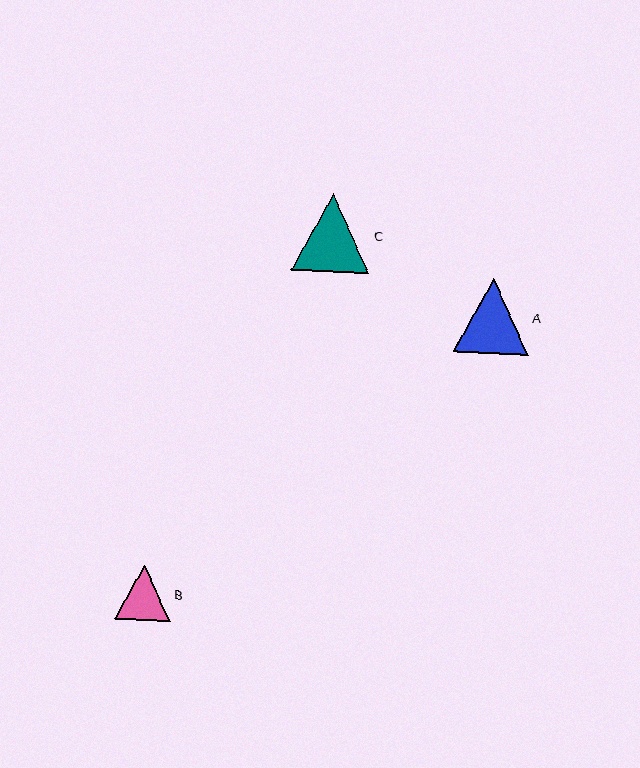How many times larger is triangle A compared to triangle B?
Triangle A is approximately 1.3 times the size of triangle B.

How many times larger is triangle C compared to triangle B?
Triangle C is approximately 1.4 times the size of triangle B.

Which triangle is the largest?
Triangle C is the largest with a size of approximately 78 pixels.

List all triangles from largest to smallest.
From largest to smallest: C, A, B.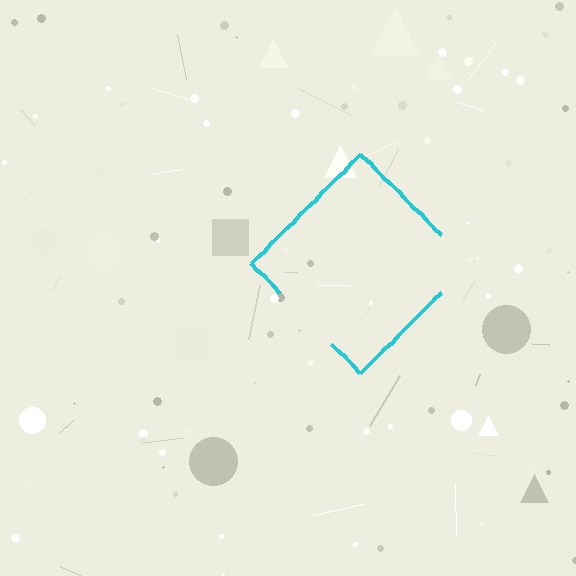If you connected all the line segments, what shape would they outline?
They would outline a diamond.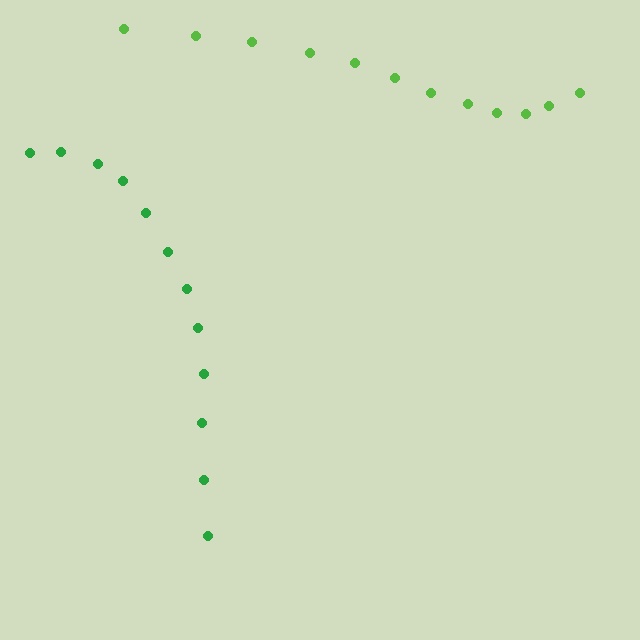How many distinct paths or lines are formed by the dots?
There are 2 distinct paths.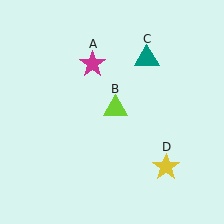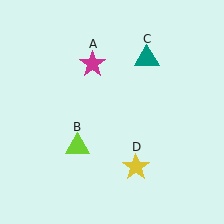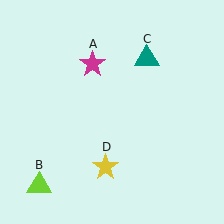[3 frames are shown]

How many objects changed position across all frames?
2 objects changed position: lime triangle (object B), yellow star (object D).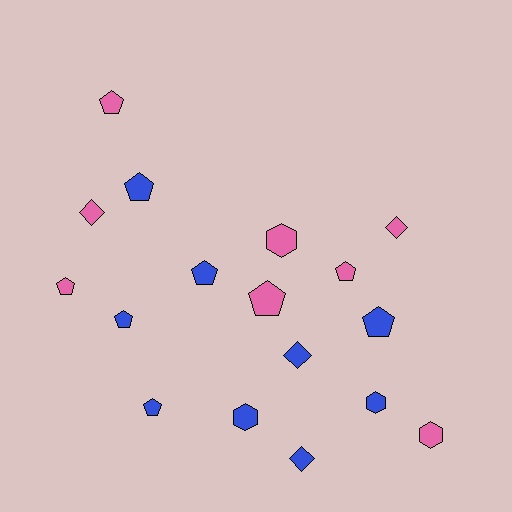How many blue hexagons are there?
There are 2 blue hexagons.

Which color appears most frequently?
Blue, with 9 objects.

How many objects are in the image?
There are 17 objects.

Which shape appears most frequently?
Pentagon, with 9 objects.